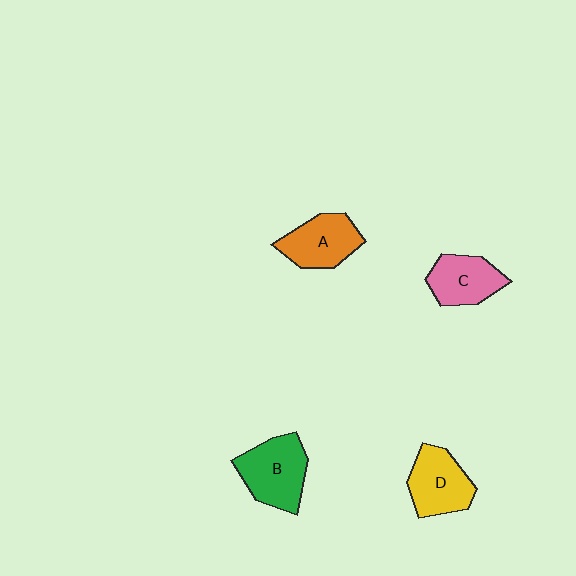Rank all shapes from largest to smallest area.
From largest to smallest: B (green), D (yellow), A (orange), C (pink).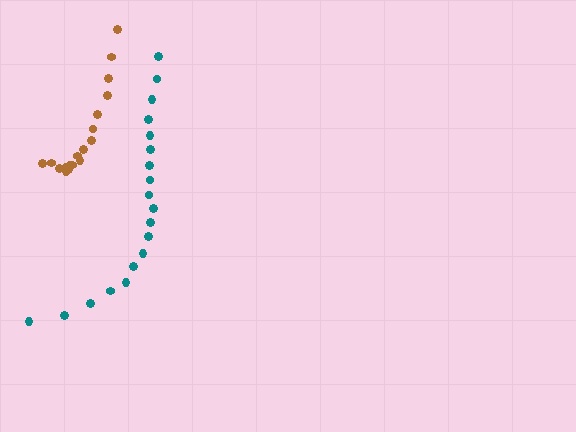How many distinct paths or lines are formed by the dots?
There are 2 distinct paths.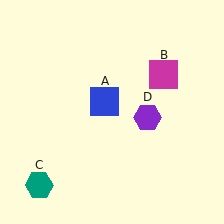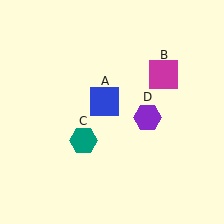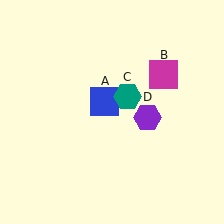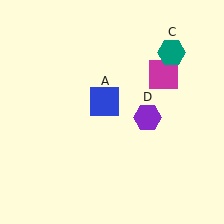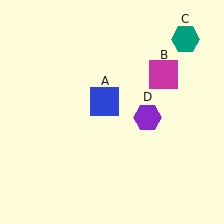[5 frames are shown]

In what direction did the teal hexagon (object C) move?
The teal hexagon (object C) moved up and to the right.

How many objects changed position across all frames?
1 object changed position: teal hexagon (object C).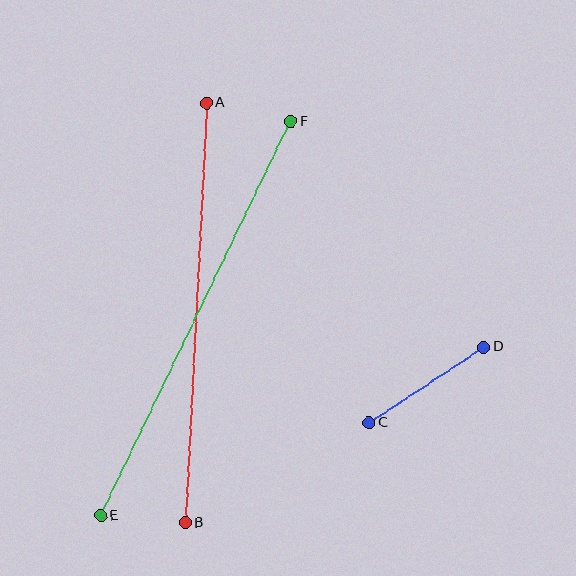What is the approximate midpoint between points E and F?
The midpoint is at approximately (196, 319) pixels.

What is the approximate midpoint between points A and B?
The midpoint is at approximately (196, 313) pixels.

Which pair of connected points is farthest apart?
Points E and F are farthest apart.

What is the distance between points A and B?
The distance is approximately 421 pixels.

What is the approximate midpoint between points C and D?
The midpoint is at approximately (427, 385) pixels.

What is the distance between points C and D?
The distance is approximately 137 pixels.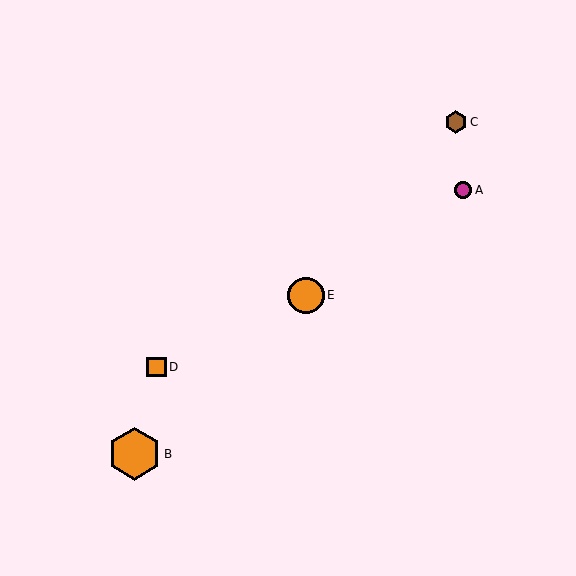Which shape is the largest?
The orange hexagon (labeled B) is the largest.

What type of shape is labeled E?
Shape E is an orange circle.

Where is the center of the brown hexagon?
The center of the brown hexagon is at (456, 122).